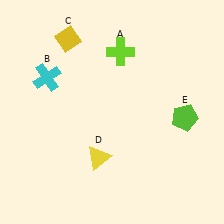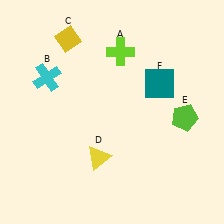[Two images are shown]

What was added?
A teal square (F) was added in Image 2.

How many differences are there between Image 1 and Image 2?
There is 1 difference between the two images.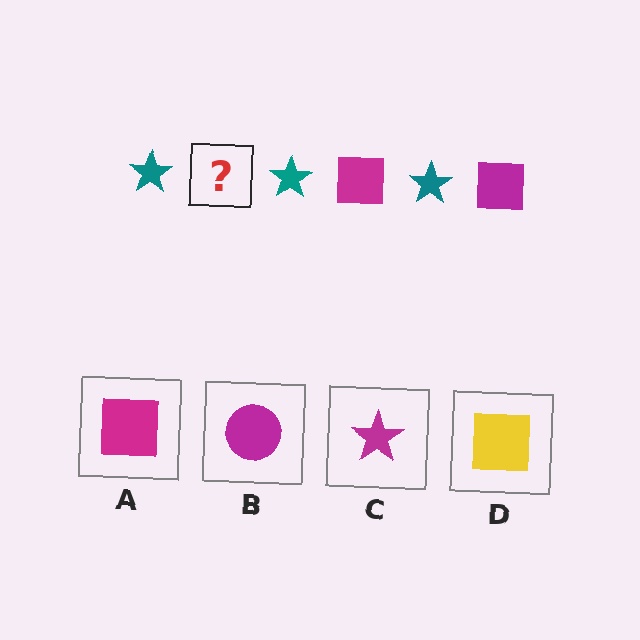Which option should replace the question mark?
Option A.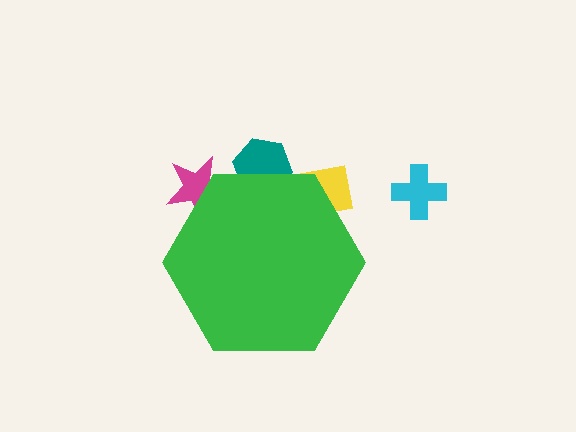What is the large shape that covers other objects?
A green hexagon.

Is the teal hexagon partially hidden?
Yes, the teal hexagon is partially hidden behind the green hexagon.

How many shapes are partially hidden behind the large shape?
3 shapes are partially hidden.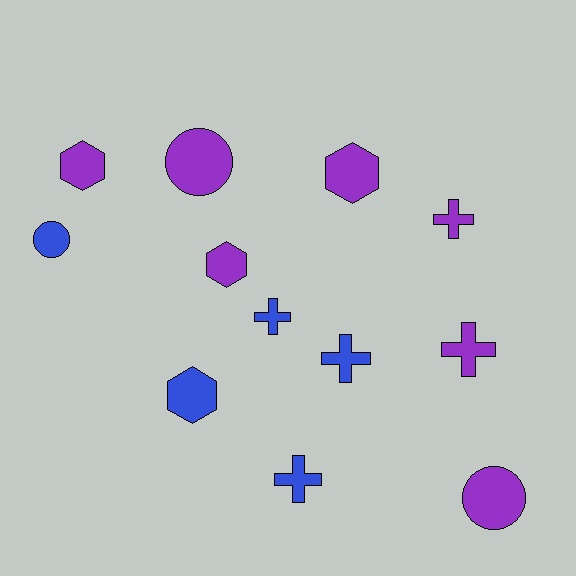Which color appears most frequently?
Purple, with 7 objects.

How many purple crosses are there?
There are 2 purple crosses.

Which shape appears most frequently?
Cross, with 5 objects.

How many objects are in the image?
There are 12 objects.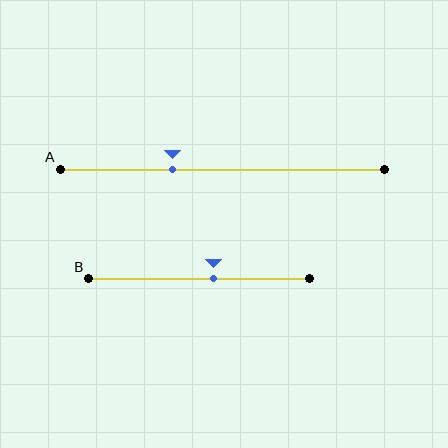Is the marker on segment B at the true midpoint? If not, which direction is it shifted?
No, the marker on segment B is shifted to the right by about 6% of the segment length.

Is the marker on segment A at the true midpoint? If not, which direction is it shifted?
No, the marker on segment A is shifted to the left by about 15% of the segment length.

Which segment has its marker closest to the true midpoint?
Segment B has its marker closest to the true midpoint.